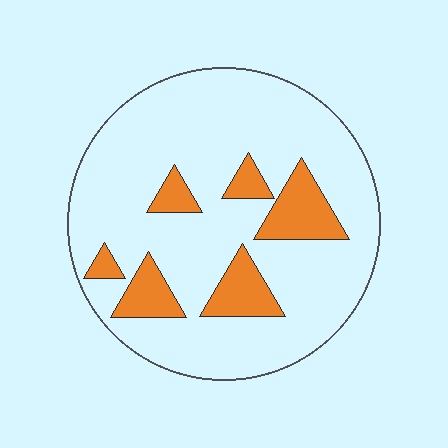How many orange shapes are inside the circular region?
6.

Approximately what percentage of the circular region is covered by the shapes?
Approximately 15%.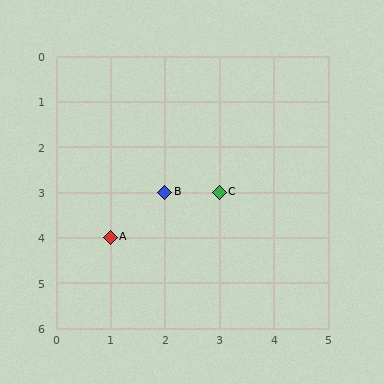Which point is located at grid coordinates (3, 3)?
Point C is at (3, 3).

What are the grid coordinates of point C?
Point C is at grid coordinates (3, 3).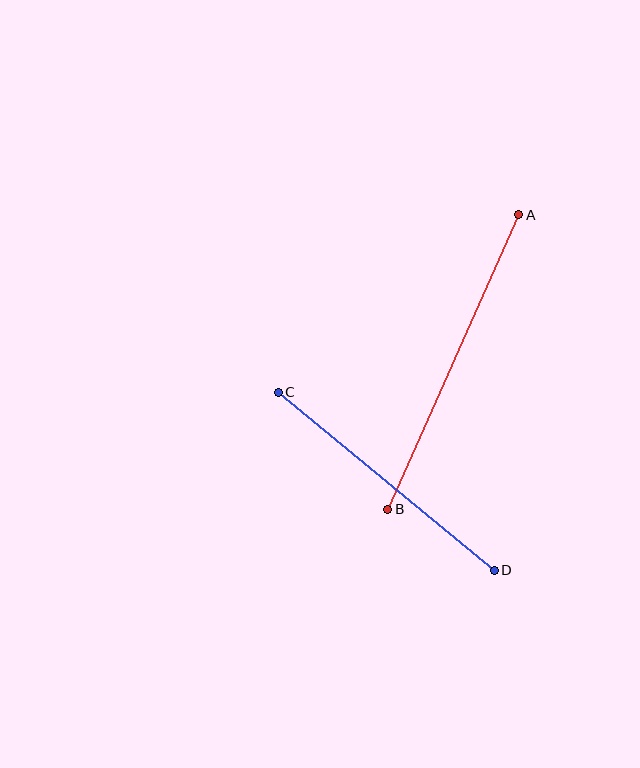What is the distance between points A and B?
The distance is approximately 322 pixels.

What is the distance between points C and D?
The distance is approximately 280 pixels.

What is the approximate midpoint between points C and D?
The midpoint is at approximately (386, 481) pixels.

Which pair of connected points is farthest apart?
Points A and B are farthest apart.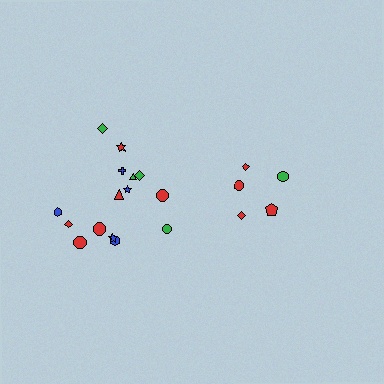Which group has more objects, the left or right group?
The left group.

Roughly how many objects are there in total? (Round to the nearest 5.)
Roughly 20 objects in total.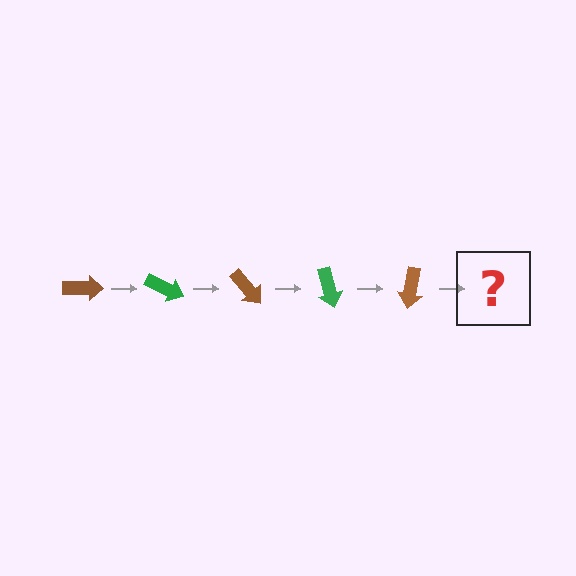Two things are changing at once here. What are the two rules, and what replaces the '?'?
The two rules are that it rotates 25 degrees each step and the color cycles through brown and green. The '?' should be a green arrow, rotated 125 degrees from the start.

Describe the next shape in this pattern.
It should be a green arrow, rotated 125 degrees from the start.